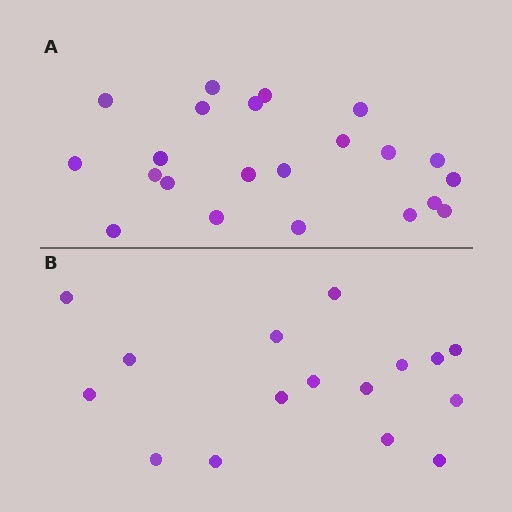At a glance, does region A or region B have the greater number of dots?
Region A (the top region) has more dots.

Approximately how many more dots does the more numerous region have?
Region A has about 6 more dots than region B.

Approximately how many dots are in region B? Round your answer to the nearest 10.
About 20 dots. (The exact count is 16, which rounds to 20.)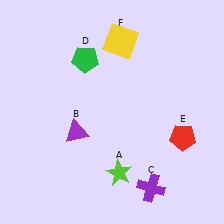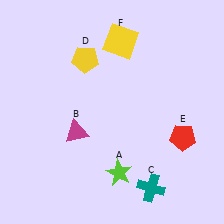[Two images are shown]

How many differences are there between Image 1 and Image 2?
There are 3 differences between the two images.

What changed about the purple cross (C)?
In Image 1, C is purple. In Image 2, it changed to teal.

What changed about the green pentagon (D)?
In Image 1, D is green. In Image 2, it changed to yellow.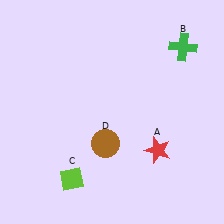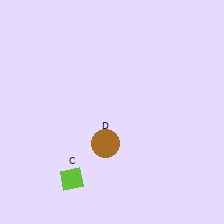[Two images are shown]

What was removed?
The red star (A), the green cross (B) were removed in Image 2.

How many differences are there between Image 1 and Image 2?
There are 2 differences between the two images.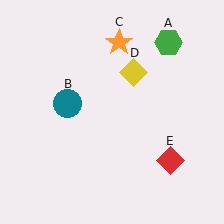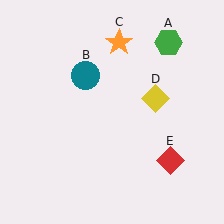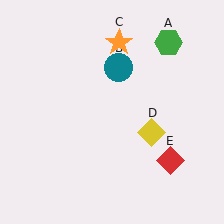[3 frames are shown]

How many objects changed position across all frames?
2 objects changed position: teal circle (object B), yellow diamond (object D).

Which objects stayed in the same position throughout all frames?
Green hexagon (object A) and orange star (object C) and red diamond (object E) remained stationary.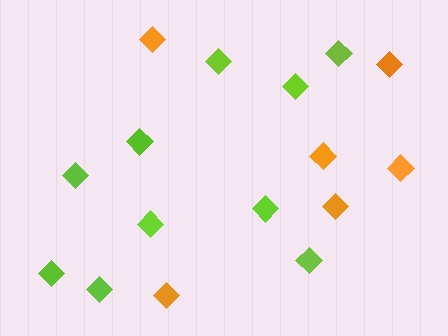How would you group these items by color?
There are 2 groups: one group of lime diamonds (10) and one group of orange diamonds (6).